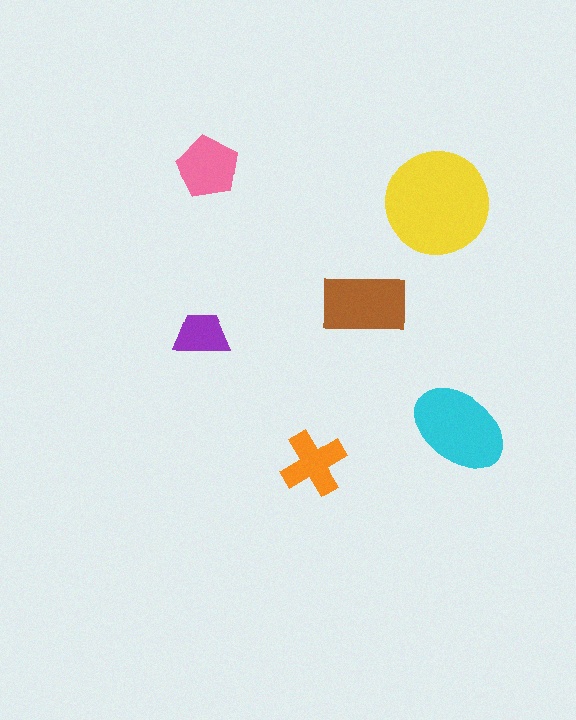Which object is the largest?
The yellow circle.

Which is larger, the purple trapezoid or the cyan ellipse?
The cyan ellipse.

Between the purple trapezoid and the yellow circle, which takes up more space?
The yellow circle.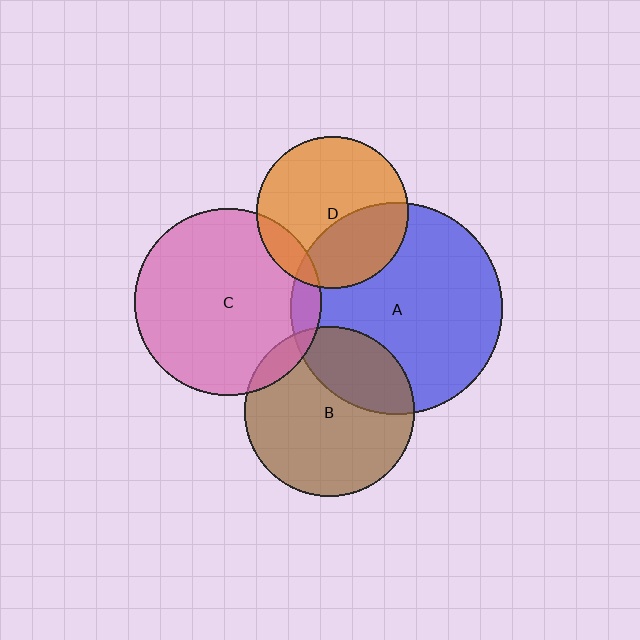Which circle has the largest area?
Circle A (blue).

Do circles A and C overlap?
Yes.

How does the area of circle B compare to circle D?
Approximately 1.2 times.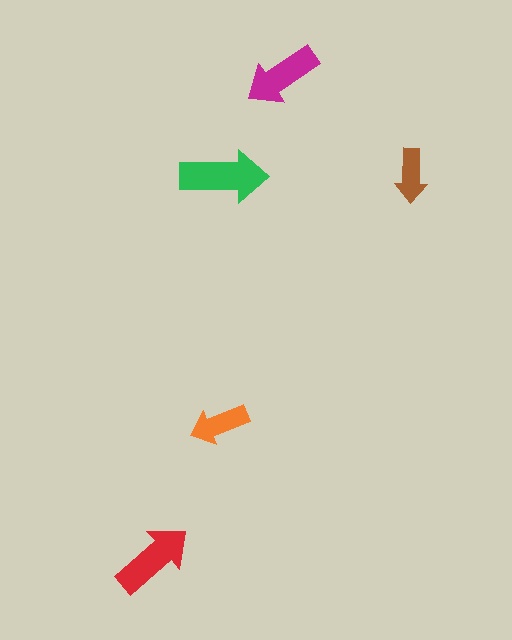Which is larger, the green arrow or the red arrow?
The green one.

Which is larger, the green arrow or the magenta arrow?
The green one.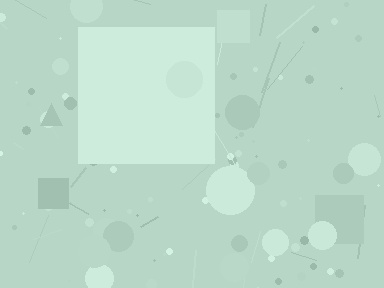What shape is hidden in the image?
A square is hidden in the image.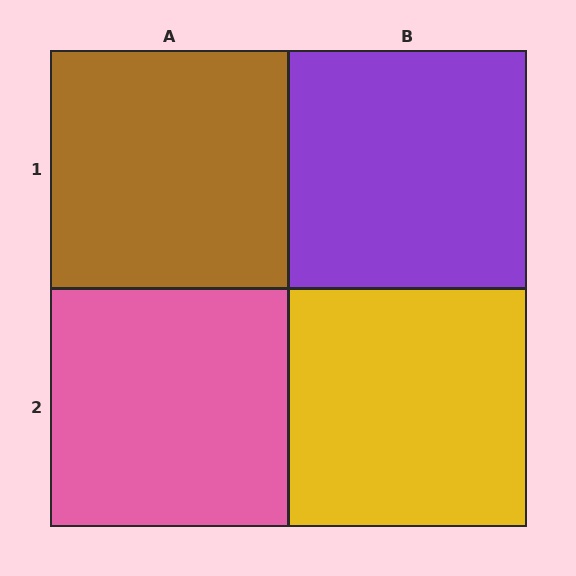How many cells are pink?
1 cell is pink.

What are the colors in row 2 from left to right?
Pink, yellow.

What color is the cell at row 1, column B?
Purple.